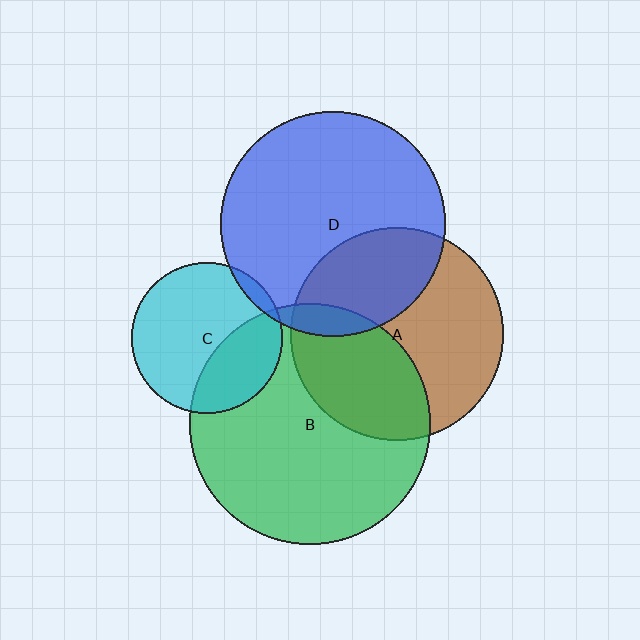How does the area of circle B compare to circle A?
Approximately 1.3 times.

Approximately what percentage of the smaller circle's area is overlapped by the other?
Approximately 5%.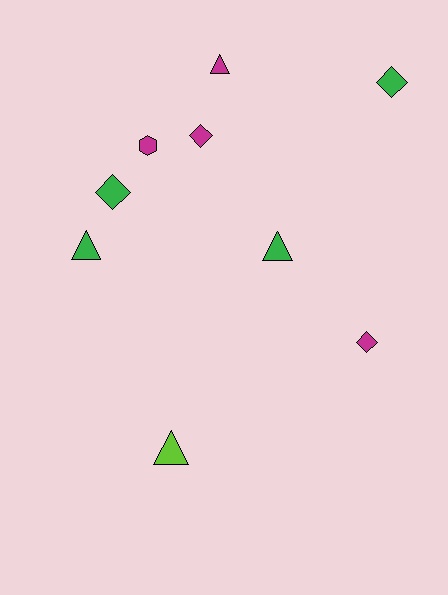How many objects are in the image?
There are 9 objects.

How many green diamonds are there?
There are 2 green diamonds.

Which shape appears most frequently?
Diamond, with 4 objects.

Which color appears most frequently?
Green, with 4 objects.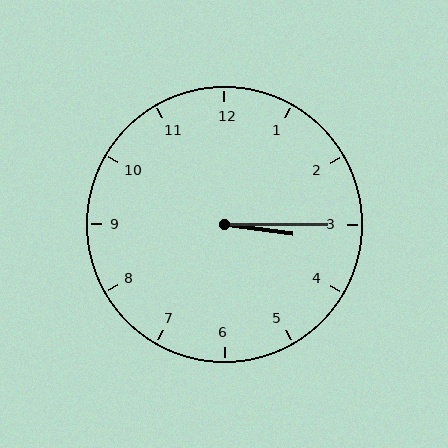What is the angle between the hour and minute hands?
Approximately 8 degrees.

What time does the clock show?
3:15.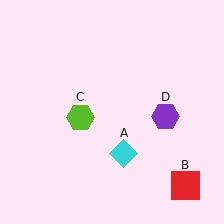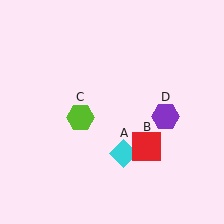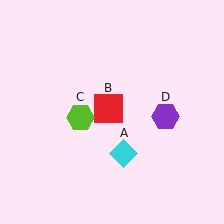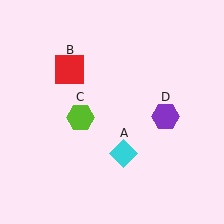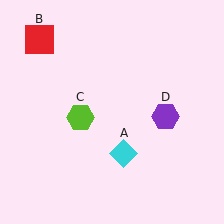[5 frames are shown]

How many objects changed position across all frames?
1 object changed position: red square (object B).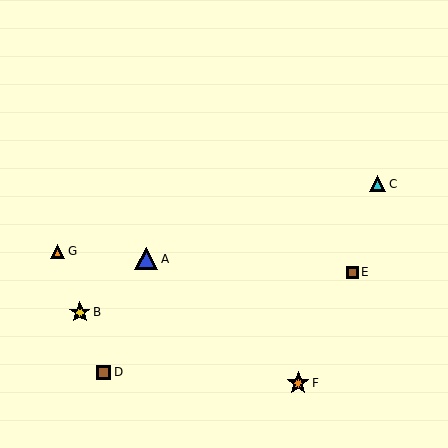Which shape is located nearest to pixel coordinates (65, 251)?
The orange triangle (labeled G) at (58, 251) is nearest to that location.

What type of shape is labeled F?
Shape F is an orange star.